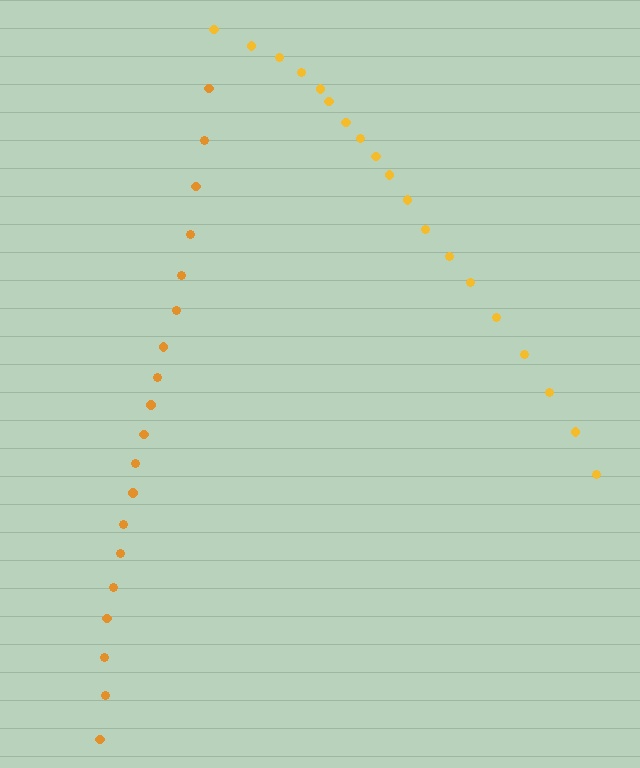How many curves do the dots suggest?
There are 2 distinct paths.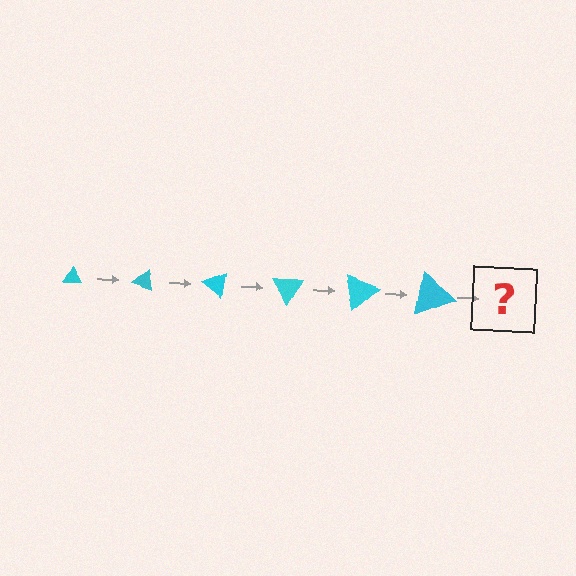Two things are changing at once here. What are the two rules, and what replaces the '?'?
The two rules are that the triangle grows larger each step and it rotates 20 degrees each step. The '?' should be a triangle, larger than the previous one and rotated 120 degrees from the start.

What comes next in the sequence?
The next element should be a triangle, larger than the previous one and rotated 120 degrees from the start.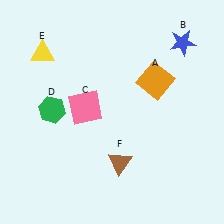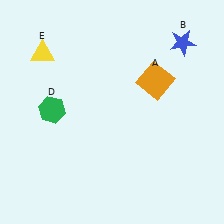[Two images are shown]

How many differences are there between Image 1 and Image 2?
There are 2 differences between the two images.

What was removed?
The brown triangle (F), the pink square (C) were removed in Image 2.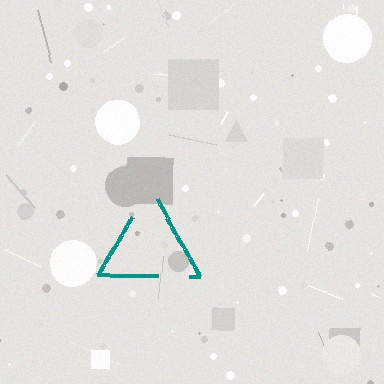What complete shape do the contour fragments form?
The contour fragments form a triangle.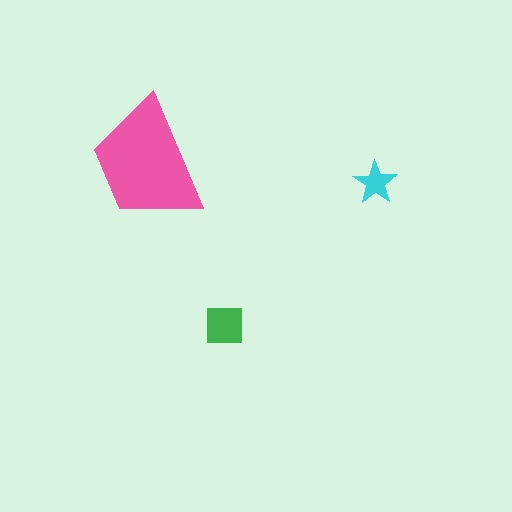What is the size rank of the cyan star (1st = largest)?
3rd.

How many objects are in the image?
There are 3 objects in the image.